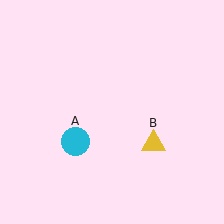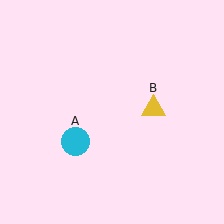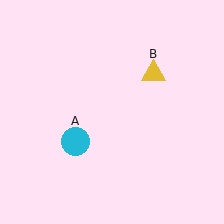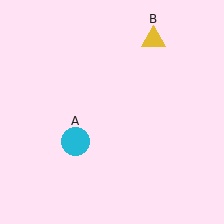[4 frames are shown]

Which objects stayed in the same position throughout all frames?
Cyan circle (object A) remained stationary.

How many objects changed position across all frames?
1 object changed position: yellow triangle (object B).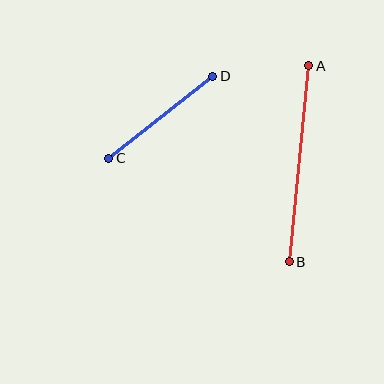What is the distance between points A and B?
The distance is approximately 197 pixels.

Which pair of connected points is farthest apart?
Points A and B are farthest apart.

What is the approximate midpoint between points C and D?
The midpoint is at approximately (161, 117) pixels.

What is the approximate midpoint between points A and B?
The midpoint is at approximately (299, 164) pixels.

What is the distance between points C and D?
The distance is approximately 132 pixels.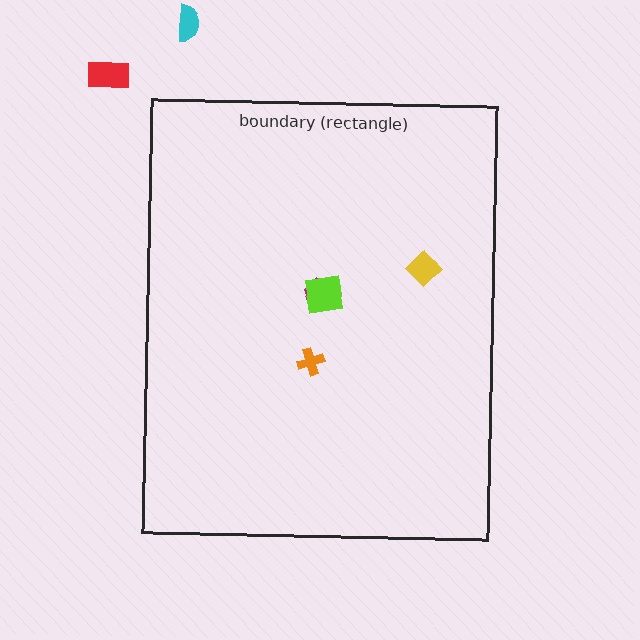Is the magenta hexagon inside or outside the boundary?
Inside.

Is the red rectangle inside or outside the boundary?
Outside.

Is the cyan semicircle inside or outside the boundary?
Outside.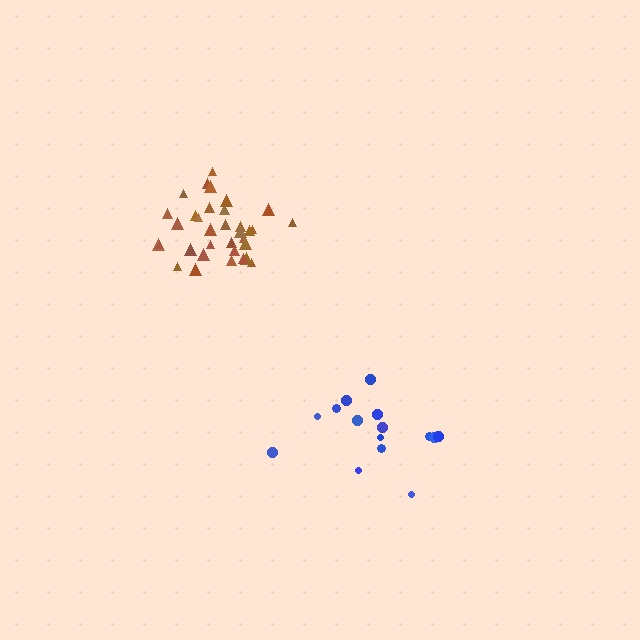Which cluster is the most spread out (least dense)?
Blue.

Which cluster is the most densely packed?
Brown.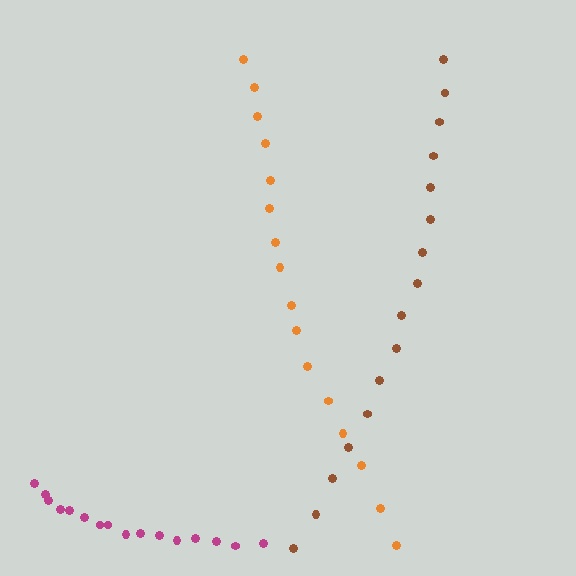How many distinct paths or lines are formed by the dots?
There are 3 distinct paths.